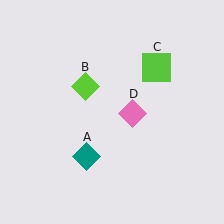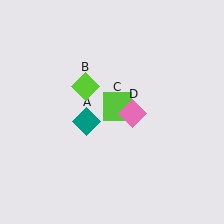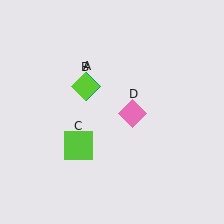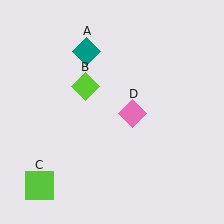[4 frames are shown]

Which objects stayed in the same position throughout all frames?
Lime diamond (object B) and pink diamond (object D) remained stationary.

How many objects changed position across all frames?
2 objects changed position: teal diamond (object A), lime square (object C).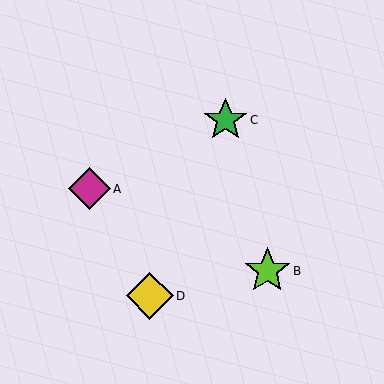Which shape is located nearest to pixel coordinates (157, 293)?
The yellow diamond (labeled D) at (150, 296) is nearest to that location.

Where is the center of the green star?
The center of the green star is at (226, 120).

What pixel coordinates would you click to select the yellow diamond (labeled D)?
Click at (150, 296) to select the yellow diamond D.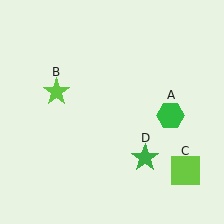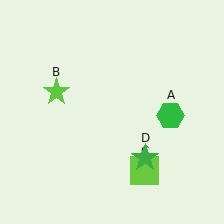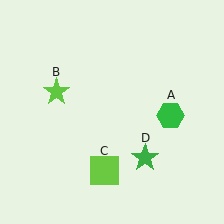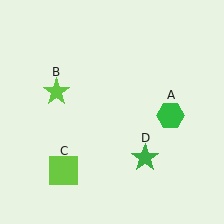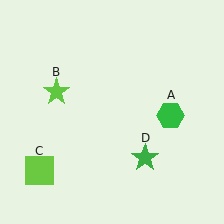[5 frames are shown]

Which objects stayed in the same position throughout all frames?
Green hexagon (object A) and lime star (object B) and green star (object D) remained stationary.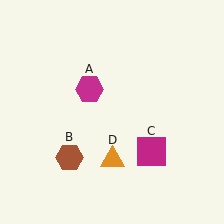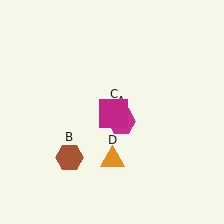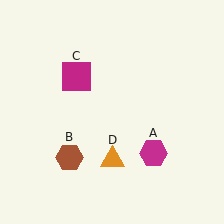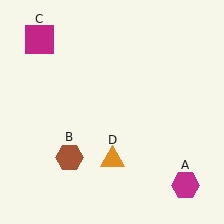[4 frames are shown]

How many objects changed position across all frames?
2 objects changed position: magenta hexagon (object A), magenta square (object C).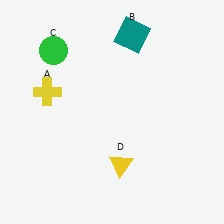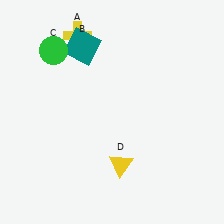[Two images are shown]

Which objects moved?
The objects that moved are: the yellow cross (A), the teal square (B).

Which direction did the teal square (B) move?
The teal square (B) moved left.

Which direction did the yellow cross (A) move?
The yellow cross (A) moved up.